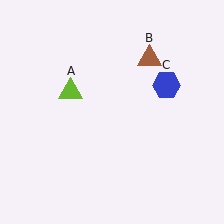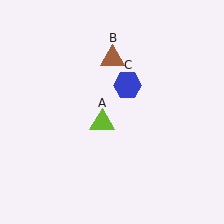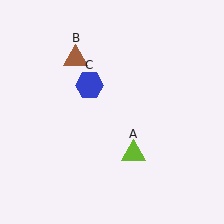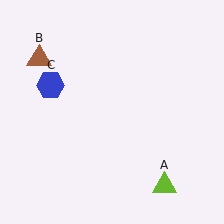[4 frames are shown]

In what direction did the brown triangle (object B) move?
The brown triangle (object B) moved left.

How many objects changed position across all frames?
3 objects changed position: lime triangle (object A), brown triangle (object B), blue hexagon (object C).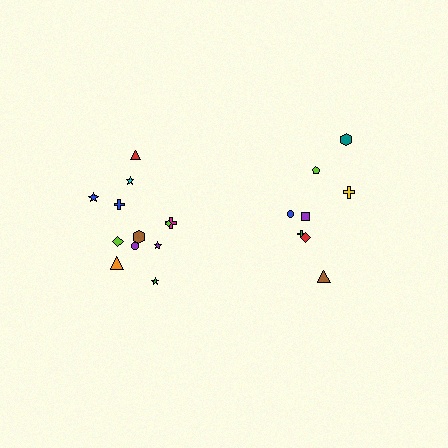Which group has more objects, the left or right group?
The left group.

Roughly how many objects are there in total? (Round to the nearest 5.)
Roughly 20 objects in total.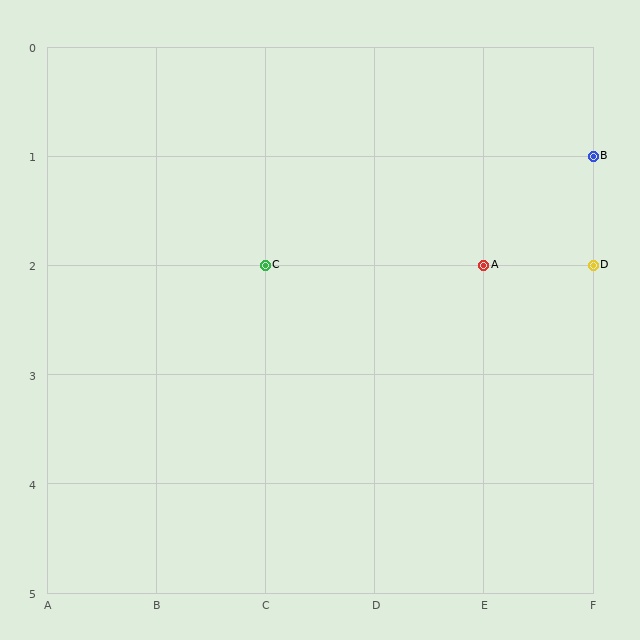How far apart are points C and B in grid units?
Points C and B are 3 columns and 1 row apart (about 3.2 grid units diagonally).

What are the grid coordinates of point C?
Point C is at grid coordinates (C, 2).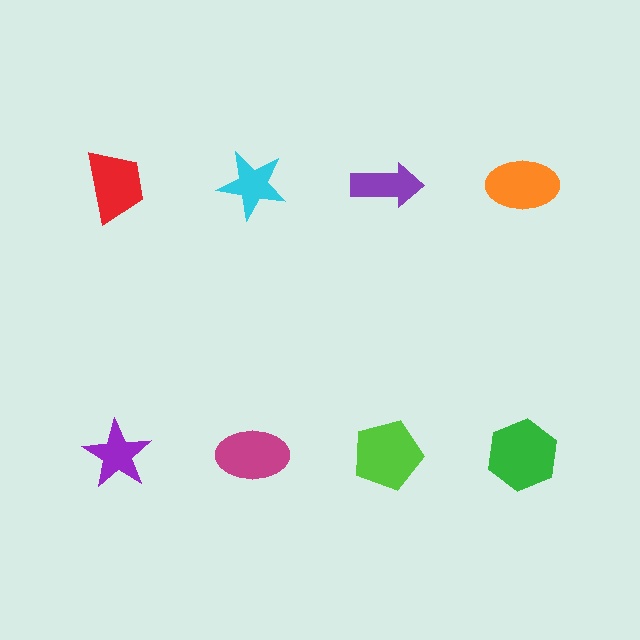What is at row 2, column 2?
A magenta ellipse.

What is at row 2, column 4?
A green hexagon.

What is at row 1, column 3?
A purple arrow.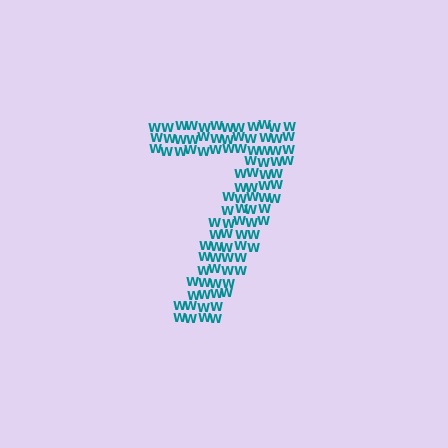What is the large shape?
The large shape is the digit 7.